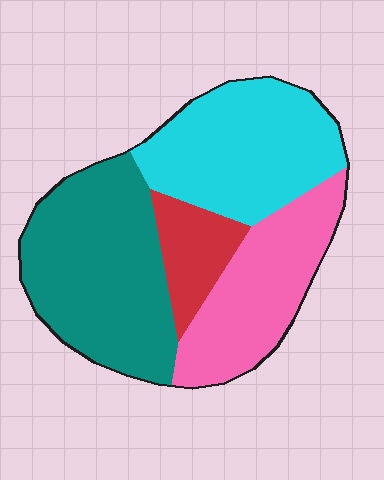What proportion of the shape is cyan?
Cyan takes up between a sixth and a third of the shape.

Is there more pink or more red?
Pink.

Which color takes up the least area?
Red, at roughly 10%.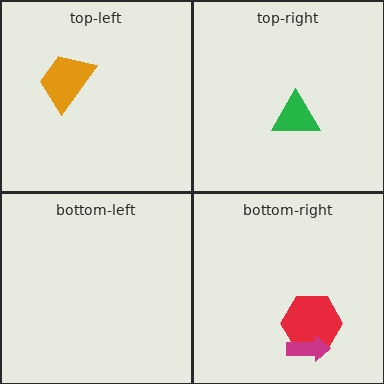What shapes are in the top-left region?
The orange trapezoid.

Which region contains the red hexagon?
The bottom-right region.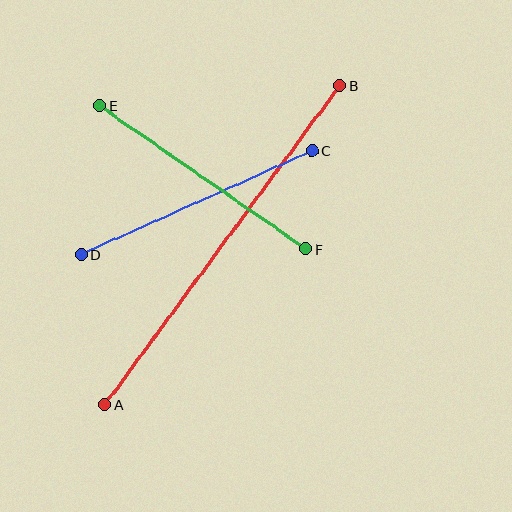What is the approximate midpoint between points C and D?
The midpoint is at approximately (196, 203) pixels.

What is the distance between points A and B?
The distance is approximately 396 pixels.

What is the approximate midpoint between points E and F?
The midpoint is at approximately (203, 177) pixels.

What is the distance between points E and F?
The distance is approximately 251 pixels.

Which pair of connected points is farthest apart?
Points A and B are farthest apart.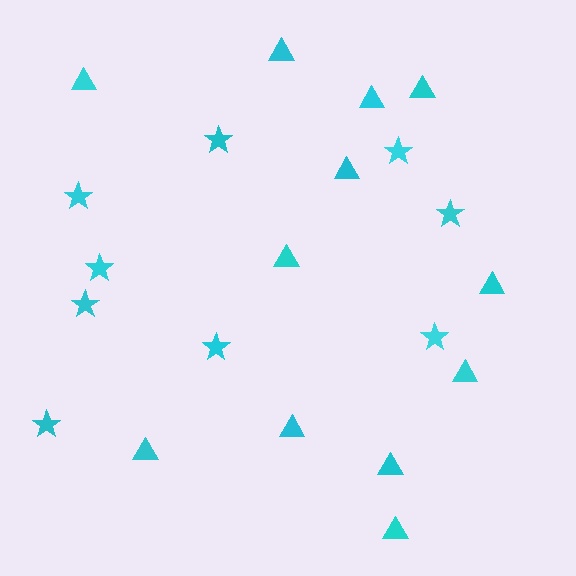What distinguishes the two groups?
There are 2 groups: one group of triangles (12) and one group of stars (9).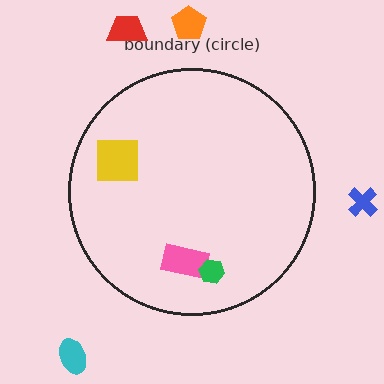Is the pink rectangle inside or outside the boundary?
Inside.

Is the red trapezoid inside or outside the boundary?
Outside.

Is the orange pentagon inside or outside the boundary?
Outside.